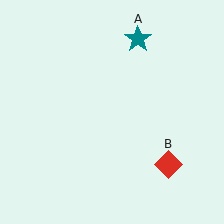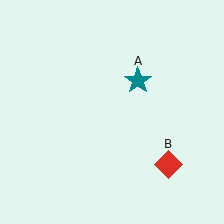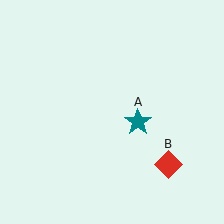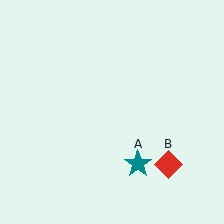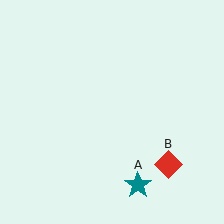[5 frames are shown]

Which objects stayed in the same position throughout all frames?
Red diamond (object B) remained stationary.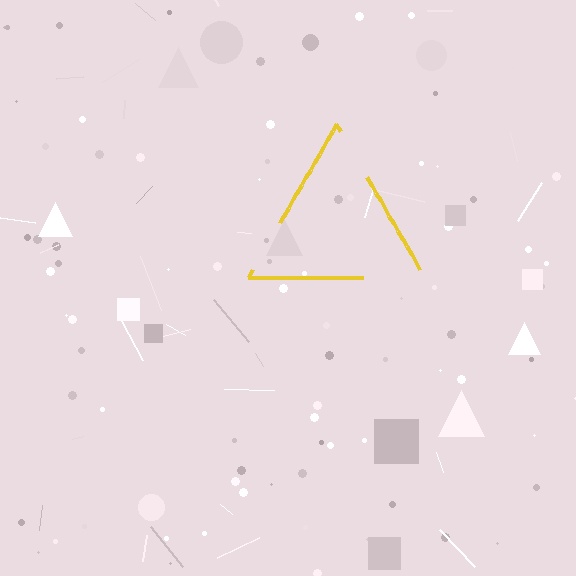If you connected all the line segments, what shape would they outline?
They would outline a triangle.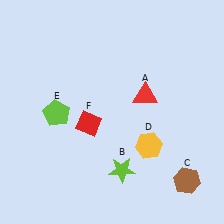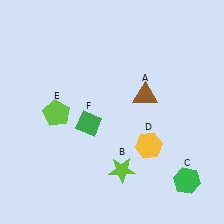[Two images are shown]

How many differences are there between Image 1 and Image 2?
There are 3 differences between the two images.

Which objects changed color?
A changed from red to brown. C changed from brown to green. F changed from red to green.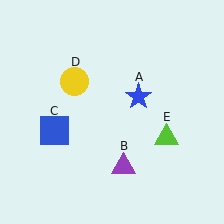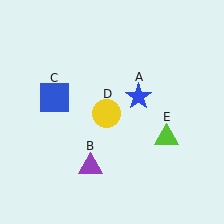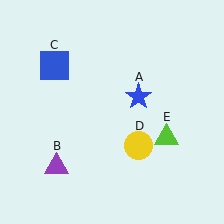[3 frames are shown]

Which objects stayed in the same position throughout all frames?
Blue star (object A) and lime triangle (object E) remained stationary.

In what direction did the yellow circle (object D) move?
The yellow circle (object D) moved down and to the right.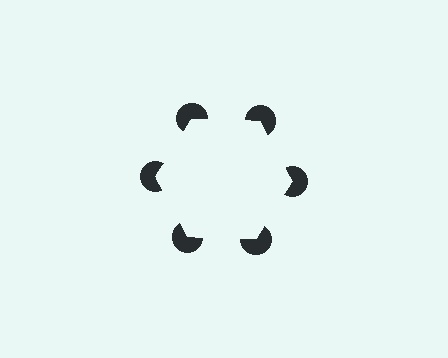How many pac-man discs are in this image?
There are 6 — one at each vertex of the illusory hexagon.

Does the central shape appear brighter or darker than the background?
It typically appears slightly brighter than the background, even though no actual brightness change is drawn.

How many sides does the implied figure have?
6 sides.